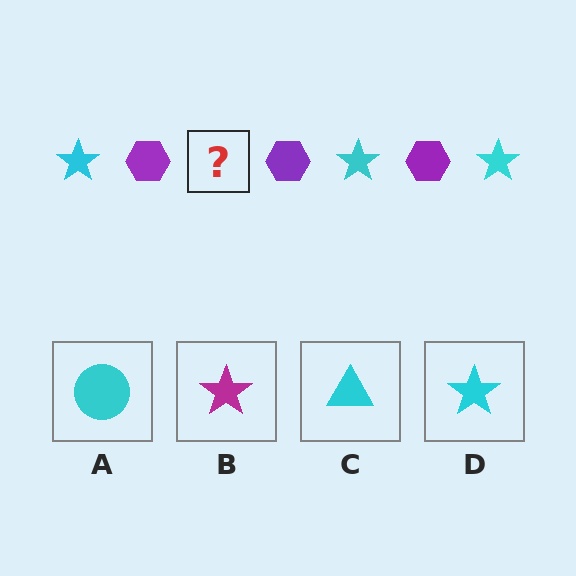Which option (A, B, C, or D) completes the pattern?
D.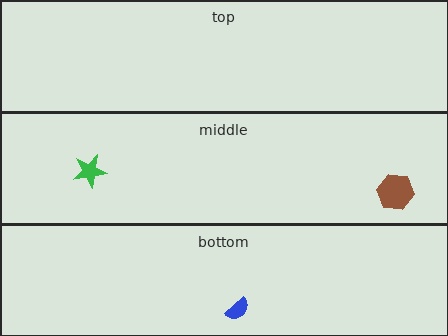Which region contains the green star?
The middle region.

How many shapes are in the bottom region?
1.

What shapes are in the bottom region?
The blue semicircle.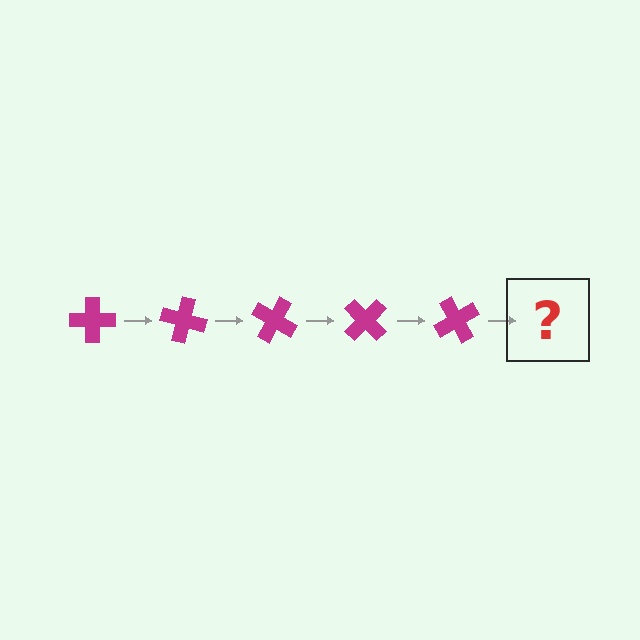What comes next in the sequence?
The next element should be a magenta cross rotated 75 degrees.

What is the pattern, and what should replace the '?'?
The pattern is that the cross rotates 15 degrees each step. The '?' should be a magenta cross rotated 75 degrees.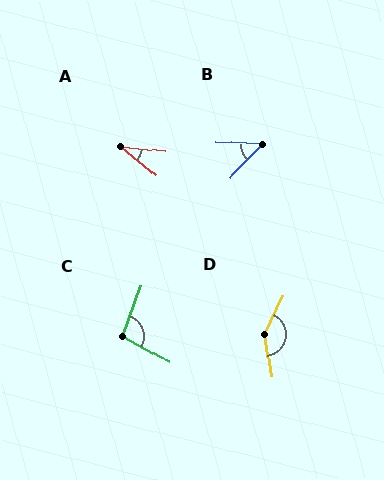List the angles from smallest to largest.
A (32°), B (48°), C (99°), D (145°).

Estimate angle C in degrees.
Approximately 99 degrees.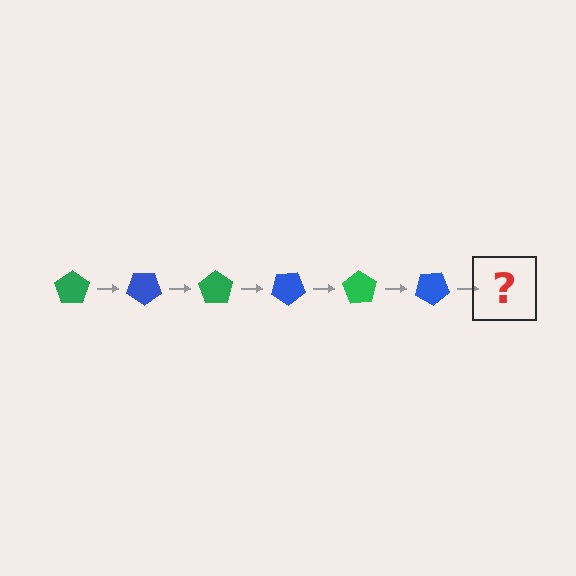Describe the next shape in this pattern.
It should be a green pentagon, rotated 210 degrees from the start.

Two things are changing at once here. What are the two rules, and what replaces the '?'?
The two rules are that it rotates 35 degrees each step and the color cycles through green and blue. The '?' should be a green pentagon, rotated 210 degrees from the start.